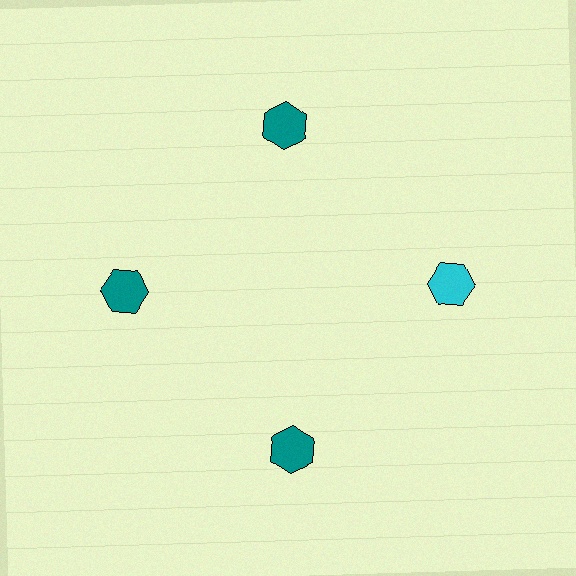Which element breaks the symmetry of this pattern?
The cyan hexagon at roughly the 3 o'clock position breaks the symmetry. All other shapes are teal hexagons.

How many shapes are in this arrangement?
There are 4 shapes arranged in a ring pattern.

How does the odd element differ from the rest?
It has a different color: cyan instead of teal.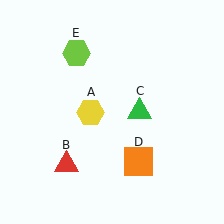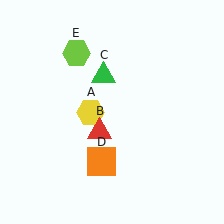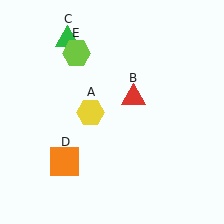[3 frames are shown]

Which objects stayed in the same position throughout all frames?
Yellow hexagon (object A) and lime hexagon (object E) remained stationary.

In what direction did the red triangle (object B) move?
The red triangle (object B) moved up and to the right.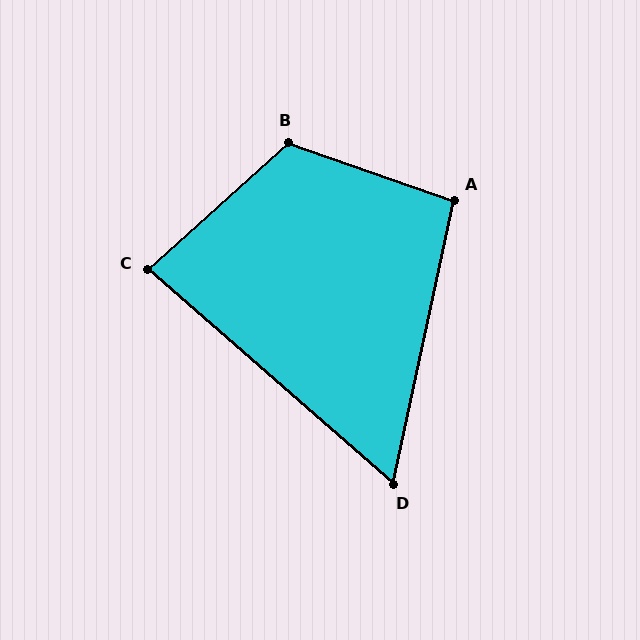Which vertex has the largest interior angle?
B, at approximately 119 degrees.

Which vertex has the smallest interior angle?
D, at approximately 61 degrees.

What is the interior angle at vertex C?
Approximately 83 degrees (acute).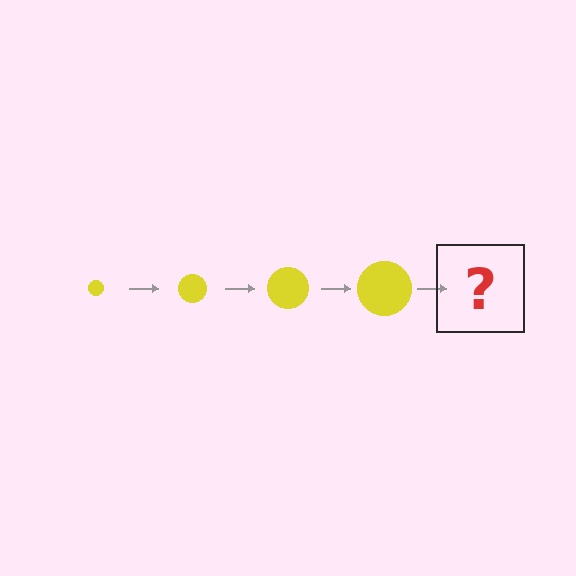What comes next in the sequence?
The next element should be a yellow circle, larger than the previous one.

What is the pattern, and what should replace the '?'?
The pattern is that the circle gets progressively larger each step. The '?' should be a yellow circle, larger than the previous one.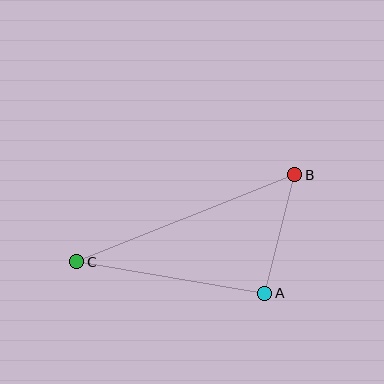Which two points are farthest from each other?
Points B and C are farthest from each other.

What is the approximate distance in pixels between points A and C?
The distance between A and C is approximately 191 pixels.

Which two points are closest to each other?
Points A and B are closest to each other.